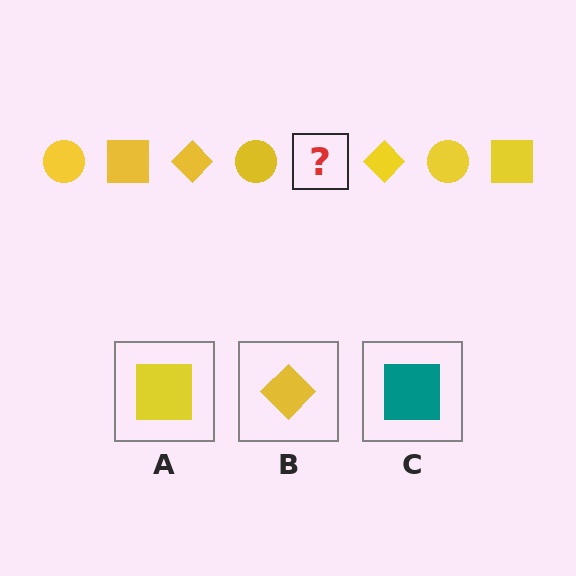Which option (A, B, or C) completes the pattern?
A.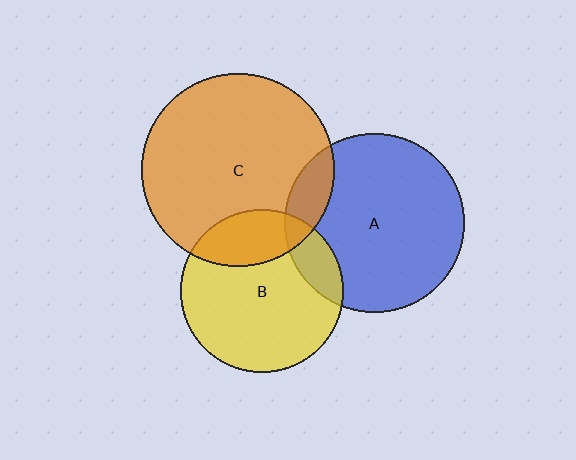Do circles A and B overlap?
Yes.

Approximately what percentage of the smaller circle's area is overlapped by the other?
Approximately 15%.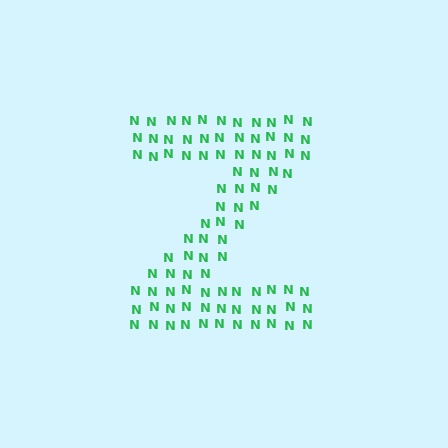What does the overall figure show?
The overall figure shows the letter Z.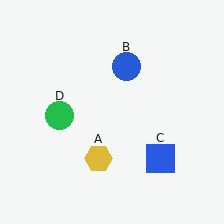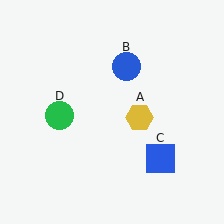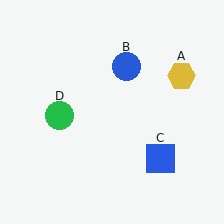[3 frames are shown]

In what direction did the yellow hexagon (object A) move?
The yellow hexagon (object A) moved up and to the right.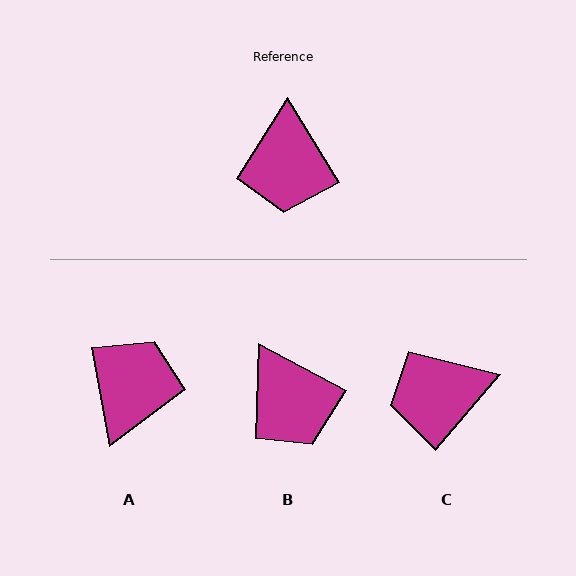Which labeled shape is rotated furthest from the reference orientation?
A, about 158 degrees away.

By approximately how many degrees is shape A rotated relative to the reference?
Approximately 158 degrees counter-clockwise.